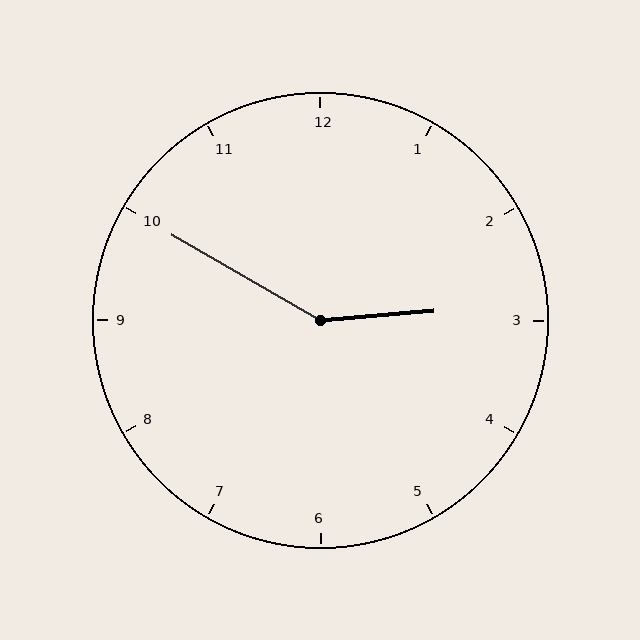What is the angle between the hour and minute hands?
Approximately 145 degrees.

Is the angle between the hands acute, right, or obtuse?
It is obtuse.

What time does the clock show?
2:50.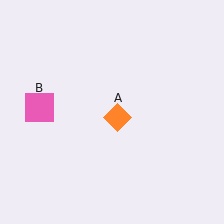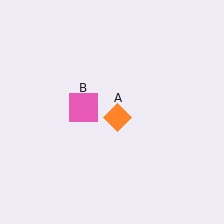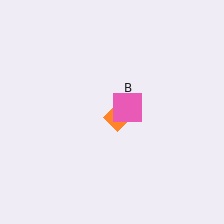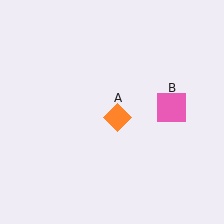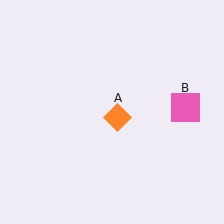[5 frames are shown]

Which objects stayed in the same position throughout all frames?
Orange diamond (object A) remained stationary.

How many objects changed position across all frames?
1 object changed position: pink square (object B).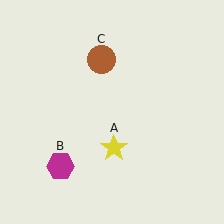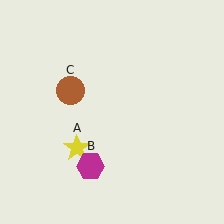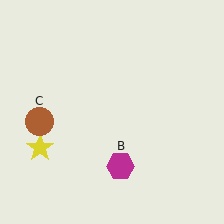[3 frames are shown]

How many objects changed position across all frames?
3 objects changed position: yellow star (object A), magenta hexagon (object B), brown circle (object C).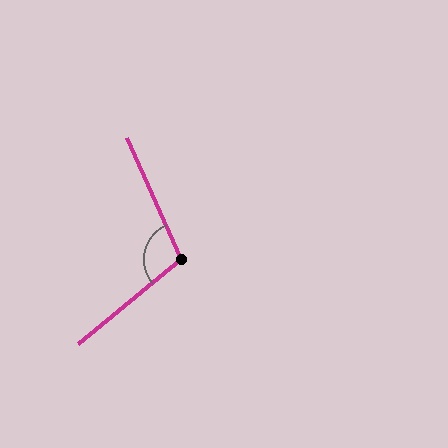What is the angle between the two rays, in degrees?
Approximately 105 degrees.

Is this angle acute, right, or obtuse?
It is obtuse.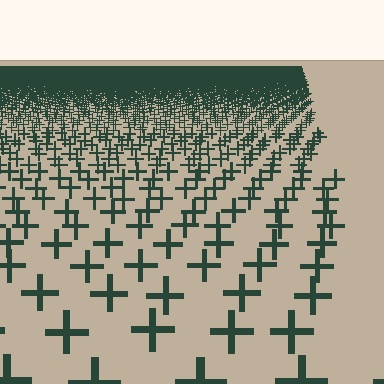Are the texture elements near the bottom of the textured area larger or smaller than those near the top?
Larger. Near the bottom, elements are closer to the viewer and appear at a bigger on-screen size.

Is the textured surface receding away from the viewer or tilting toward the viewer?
The surface is receding away from the viewer. Texture elements get smaller and denser toward the top.